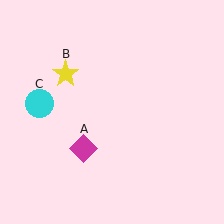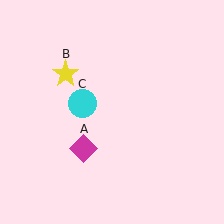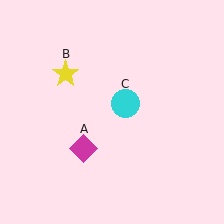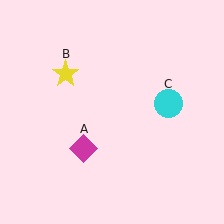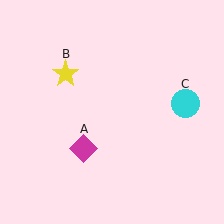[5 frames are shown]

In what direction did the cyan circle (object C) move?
The cyan circle (object C) moved right.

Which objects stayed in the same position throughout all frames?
Magenta diamond (object A) and yellow star (object B) remained stationary.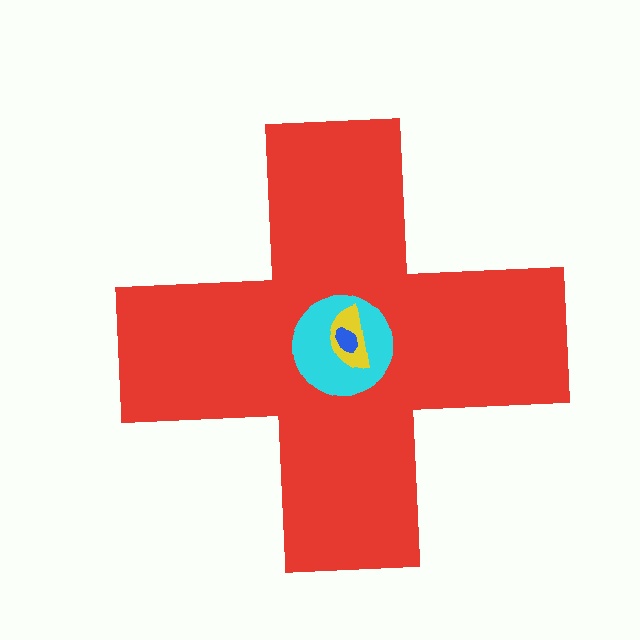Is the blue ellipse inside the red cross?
Yes.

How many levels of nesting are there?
4.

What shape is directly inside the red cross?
The cyan circle.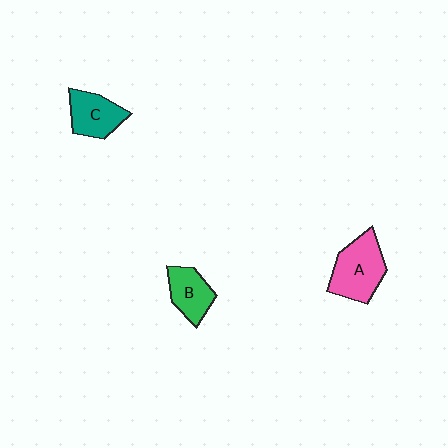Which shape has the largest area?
Shape A (pink).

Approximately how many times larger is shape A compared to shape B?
Approximately 1.5 times.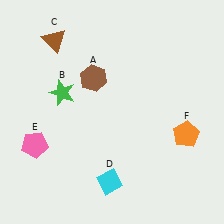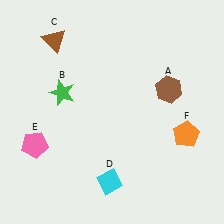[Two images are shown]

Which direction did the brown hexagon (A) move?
The brown hexagon (A) moved right.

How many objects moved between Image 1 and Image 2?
1 object moved between the two images.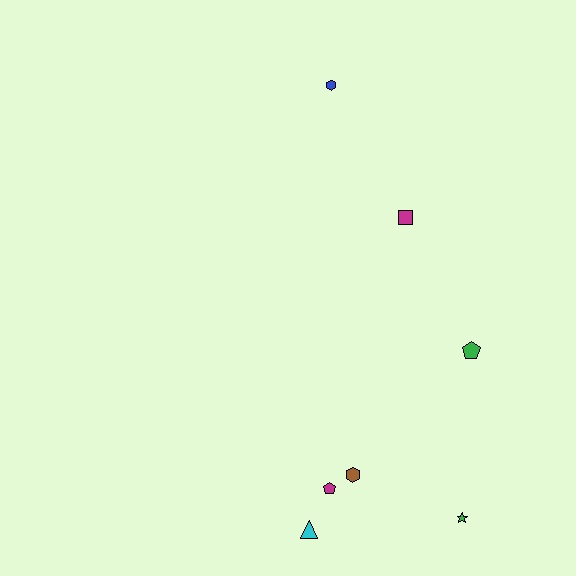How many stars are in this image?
There is 1 star.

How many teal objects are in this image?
There are no teal objects.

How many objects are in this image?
There are 7 objects.